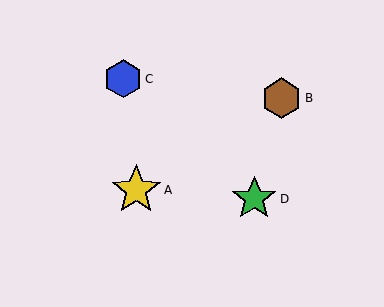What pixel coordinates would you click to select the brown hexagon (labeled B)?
Click at (281, 98) to select the brown hexagon B.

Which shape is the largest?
The yellow star (labeled A) is the largest.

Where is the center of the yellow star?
The center of the yellow star is at (136, 190).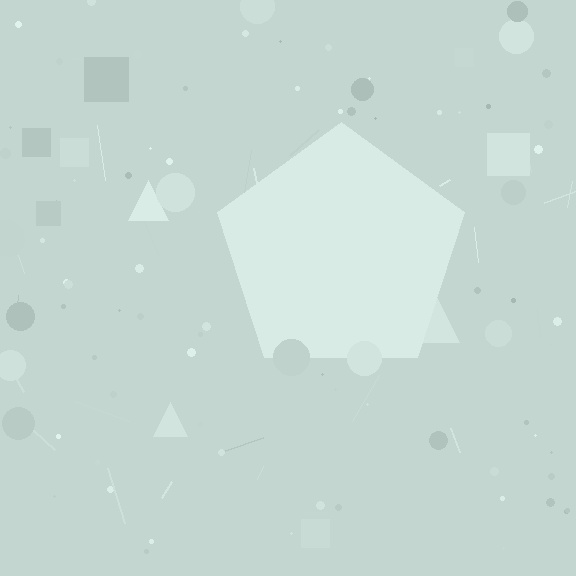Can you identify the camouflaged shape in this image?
The camouflaged shape is a pentagon.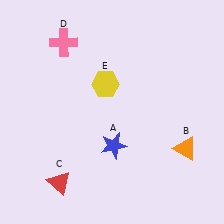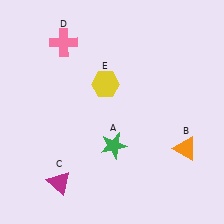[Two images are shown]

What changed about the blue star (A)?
In Image 1, A is blue. In Image 2, it changed to green.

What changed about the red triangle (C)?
In Image 1, C is red. In Image 2, it changed to magenta.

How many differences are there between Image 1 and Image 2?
There are 2 differences between the two images.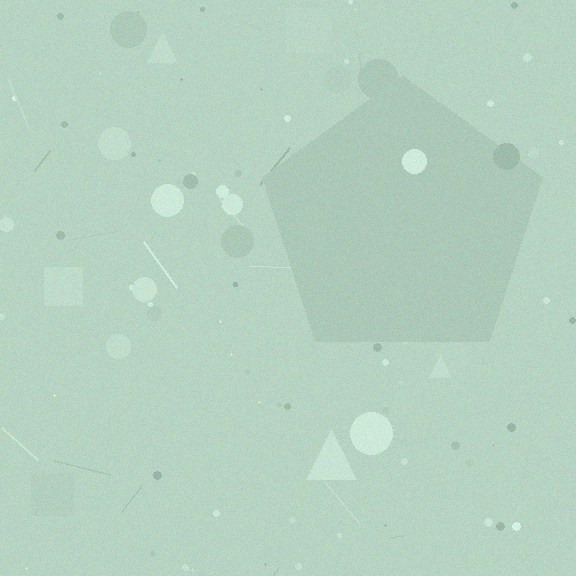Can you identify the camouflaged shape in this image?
The camouflaged shape is a pentagon.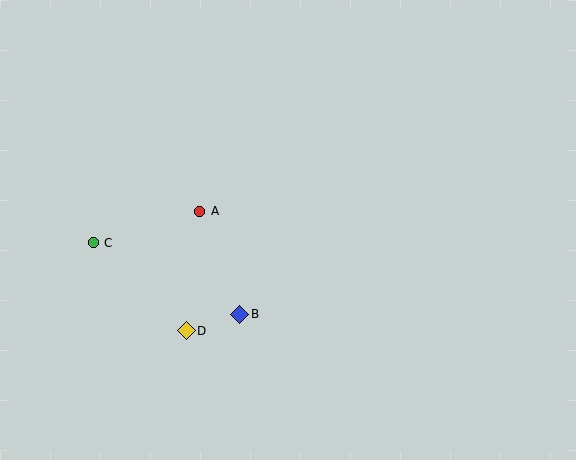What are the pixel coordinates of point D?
Point D is at (186, 331).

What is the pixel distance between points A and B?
The distance between A and B is 111 pixels.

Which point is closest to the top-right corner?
Point A is closest to the top-right corner.